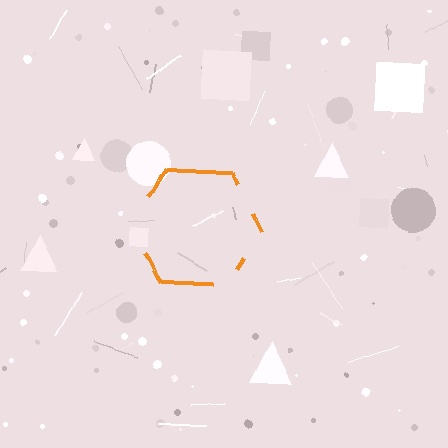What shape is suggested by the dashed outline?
The dashed outline suggests a hexagon.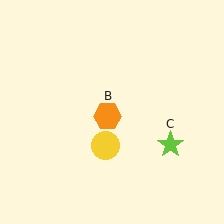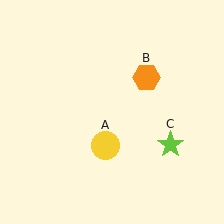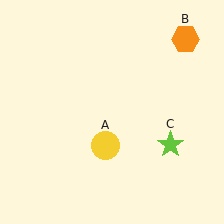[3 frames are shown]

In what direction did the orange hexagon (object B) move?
The orange hexagon (object B) moved up and to the right.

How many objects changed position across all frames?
1 object changed position: orange hexagon (object B).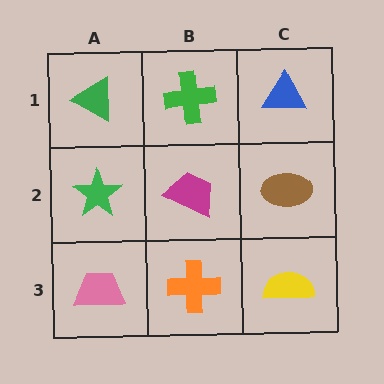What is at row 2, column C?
A brown ellipse.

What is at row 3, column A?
A pink trapezoid.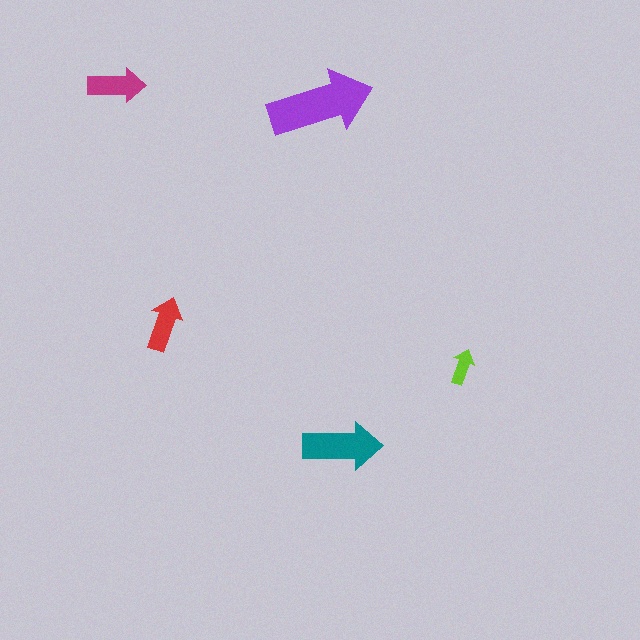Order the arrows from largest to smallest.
the purple one, the teal one, the magenta one, the red one, the lime one.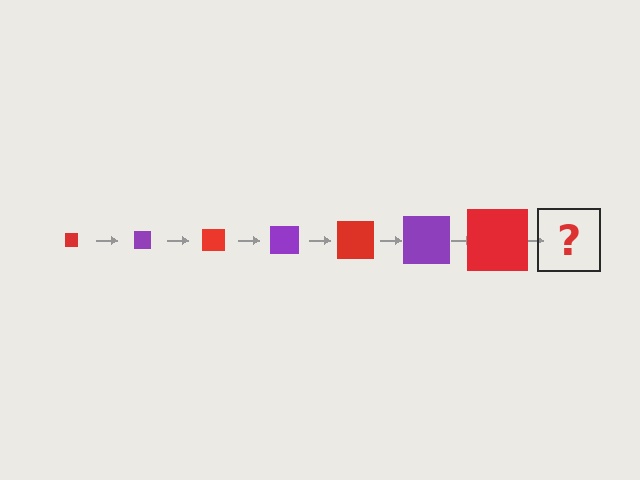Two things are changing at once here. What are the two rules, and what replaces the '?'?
The two rules are that the square grows larger each step and the color cycles through red and purple. The '?' should be a purple square, larger than the previous one.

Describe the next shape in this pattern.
It should be a purple square, larger than the previous one.